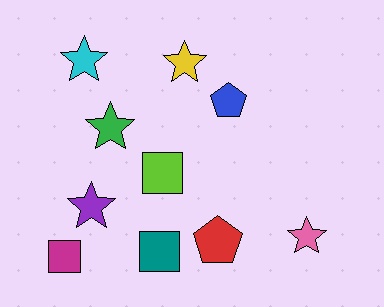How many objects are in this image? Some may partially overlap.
There are 10 objects.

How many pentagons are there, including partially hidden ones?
There are 2 pentagons.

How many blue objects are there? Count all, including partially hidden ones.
There is 1 blue object.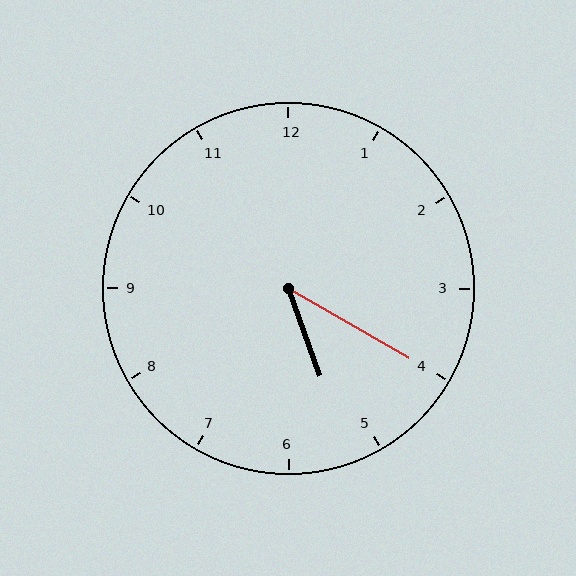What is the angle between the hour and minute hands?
Approximately 40 degrees.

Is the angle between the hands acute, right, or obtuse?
It is acute.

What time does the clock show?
5:20.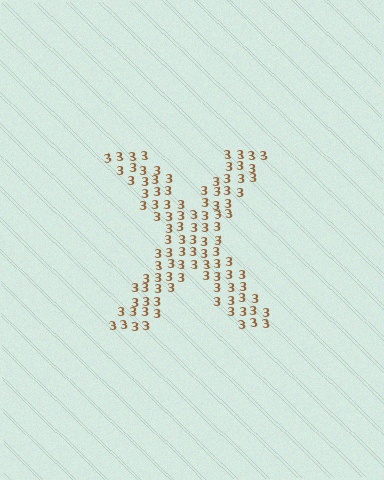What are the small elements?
The small elements are digit 3's.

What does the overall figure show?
The overall figure shows the letter X.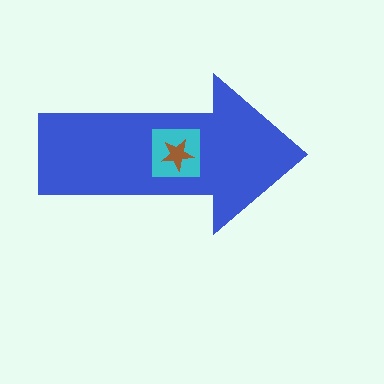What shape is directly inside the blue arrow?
The cyan square.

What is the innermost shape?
The brown star.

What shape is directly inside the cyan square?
The brown star.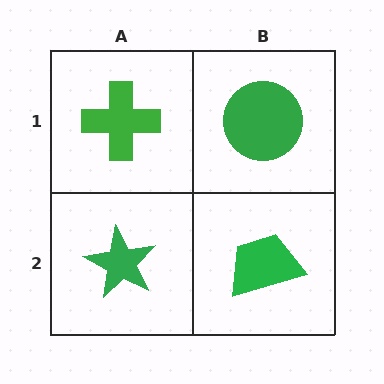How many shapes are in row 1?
2 shapes.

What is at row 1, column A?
A green cross.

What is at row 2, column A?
A green star.